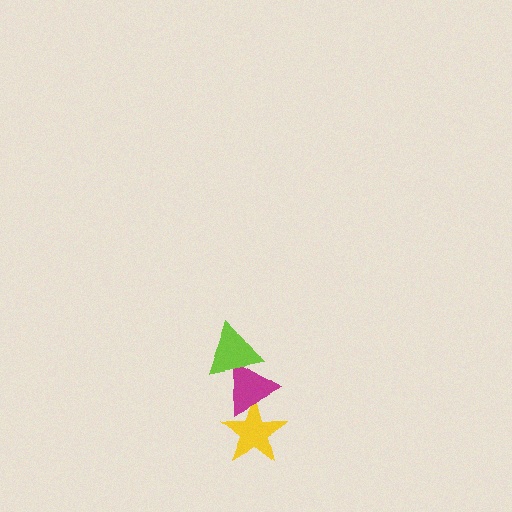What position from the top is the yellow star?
The yellow star is 3rd from the top.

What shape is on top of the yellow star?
The magenta triangle is on top of the yellow star.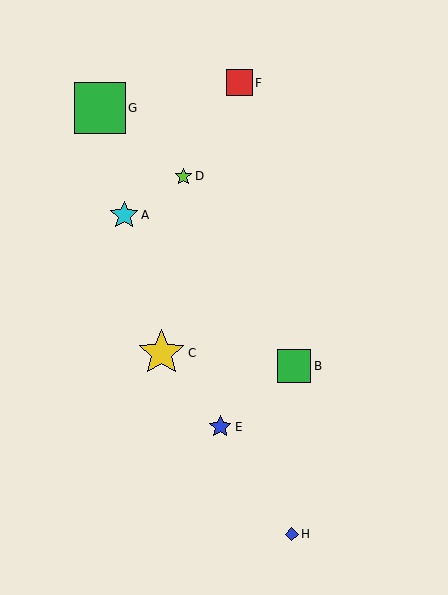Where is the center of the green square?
The center of the green square is at (294, 366).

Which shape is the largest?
The green square (labeled G) is the largest.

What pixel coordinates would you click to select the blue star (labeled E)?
Click at (220, 427) to select the blue star E.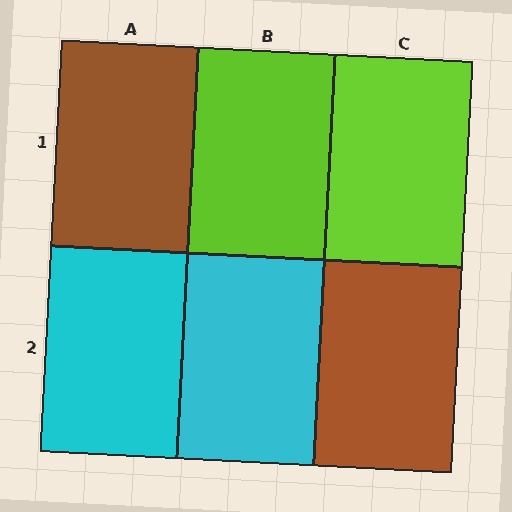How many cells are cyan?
2 cells are cyan.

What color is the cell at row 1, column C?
Lime.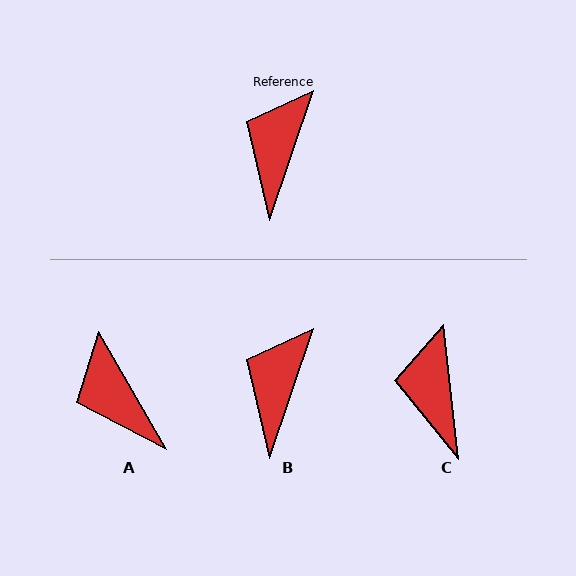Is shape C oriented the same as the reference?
No, it is off by about 25 degrees.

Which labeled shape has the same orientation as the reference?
B.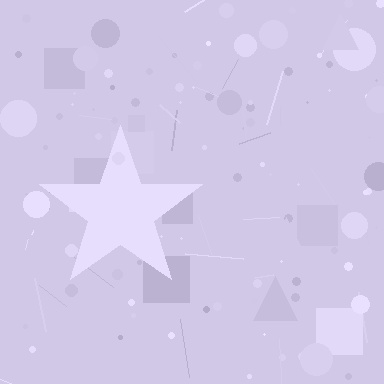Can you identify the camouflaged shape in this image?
The camouflaged shape is a star.